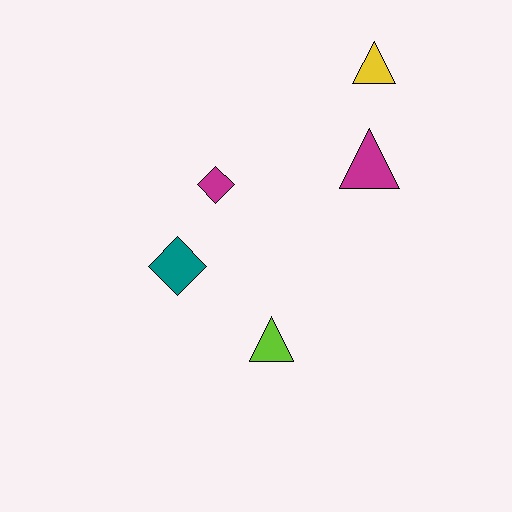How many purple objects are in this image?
There are no purple objects.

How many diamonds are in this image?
There are 2 diamonds.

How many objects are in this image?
There are 5 objects.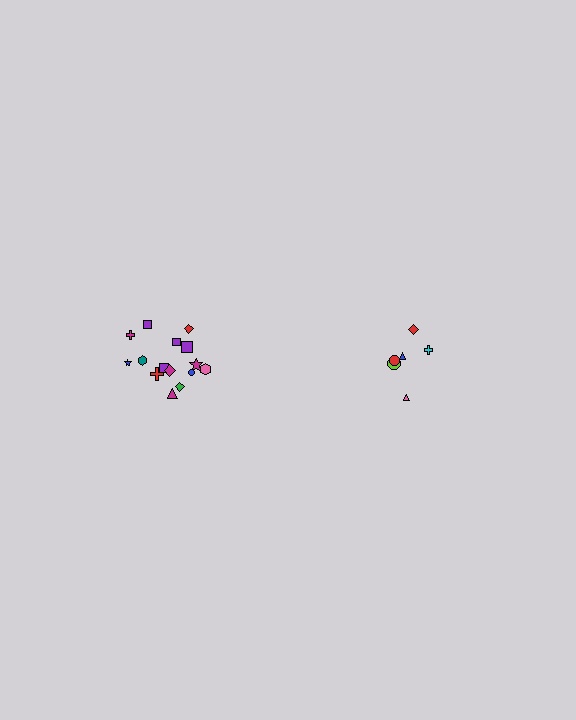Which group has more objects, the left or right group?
The left group.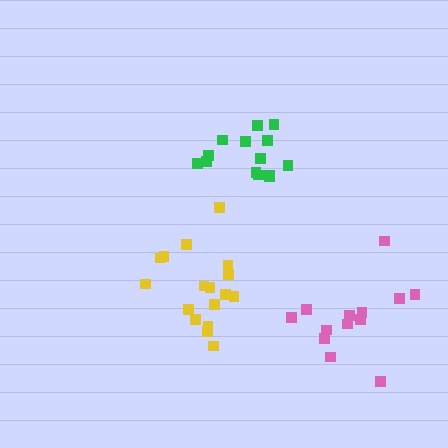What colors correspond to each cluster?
The clusters are colored: green, yellow, pink.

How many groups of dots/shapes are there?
There are 3 groups.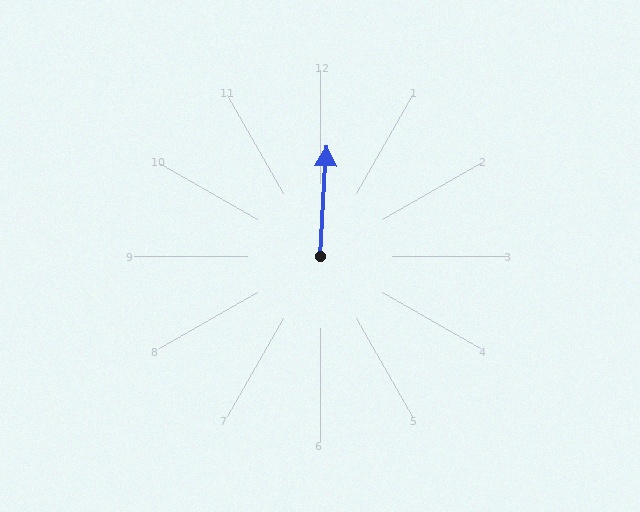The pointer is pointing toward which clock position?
Roughly 12 o'clock.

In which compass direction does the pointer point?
North.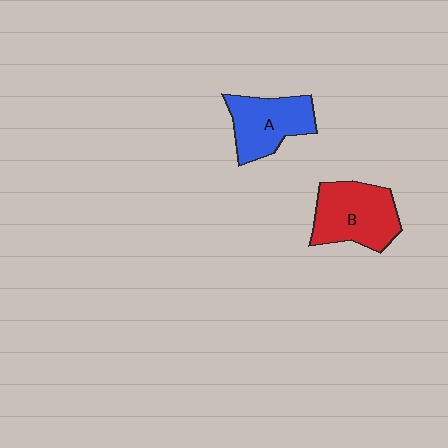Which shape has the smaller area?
Shape A (blue).